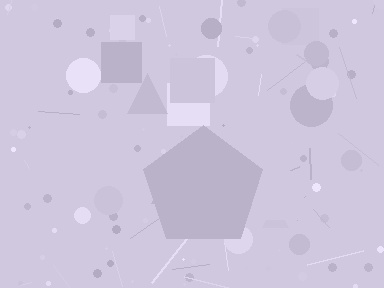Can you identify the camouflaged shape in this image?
The camouflaged shape is a pentagon.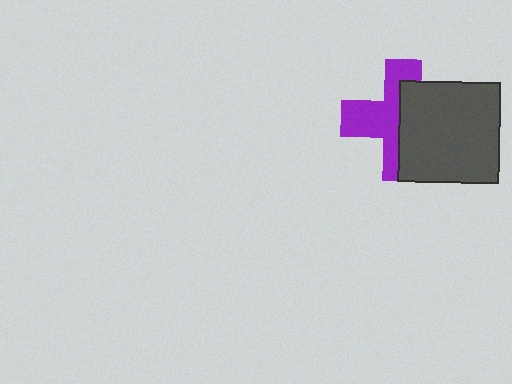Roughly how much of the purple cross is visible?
About half of it is visible (roughly 52%).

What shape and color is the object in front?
The object in front is a dark gray square.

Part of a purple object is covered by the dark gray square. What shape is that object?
It is a cross.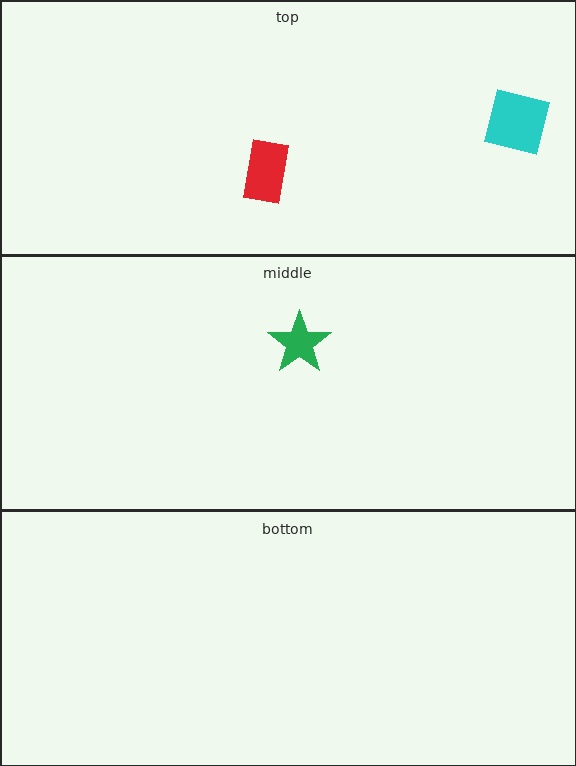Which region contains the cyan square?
The top region.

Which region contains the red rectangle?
The top region.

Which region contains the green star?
The middle region.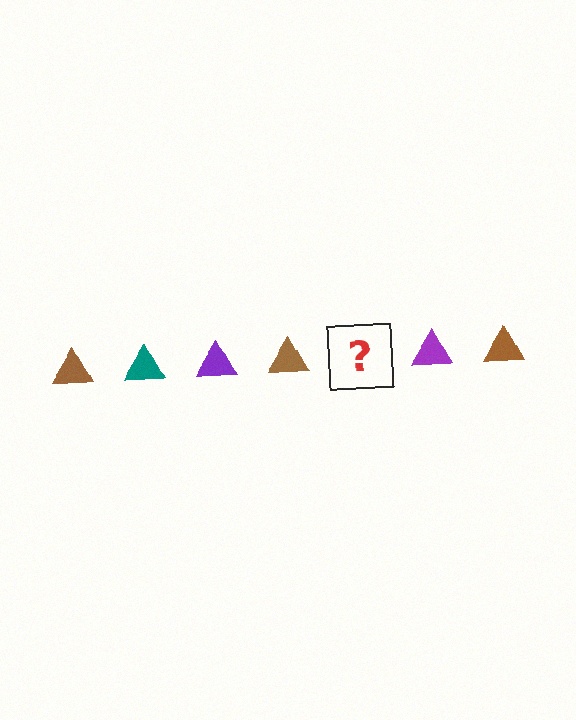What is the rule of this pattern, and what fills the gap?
The rule is that the pattern cycles through brown, teal, purple triangles. The gap should be filled with a teal triangle.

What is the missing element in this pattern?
The missing element is a teal triangle.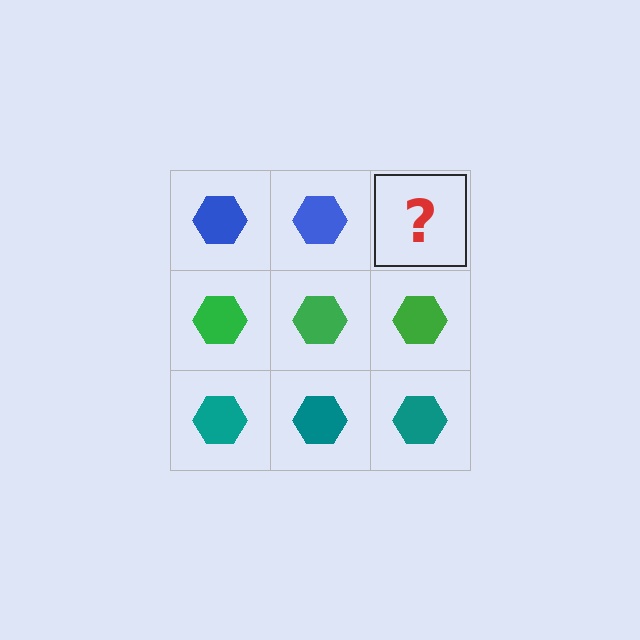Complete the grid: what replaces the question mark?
The question mark should be replaced with a blue hexagon.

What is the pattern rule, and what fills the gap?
The rule is that each row has a consistent color. The gap should be filled with a blue hexagon.